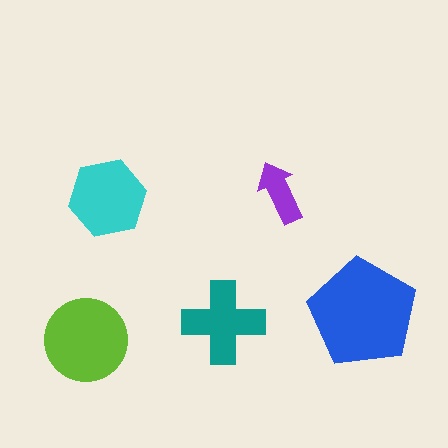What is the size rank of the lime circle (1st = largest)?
2nd.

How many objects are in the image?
There are 5 objects in the image.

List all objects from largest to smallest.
The blue pentagon, the lime circle, the cyan hexagon, the teal cross, the purple arrow.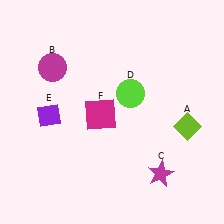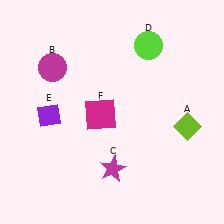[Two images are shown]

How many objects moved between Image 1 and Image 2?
2 objects moved between the two images.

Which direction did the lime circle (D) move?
The lime circle (D) moved up.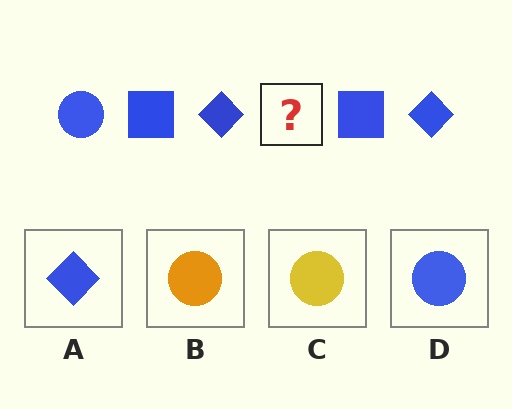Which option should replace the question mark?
Option D.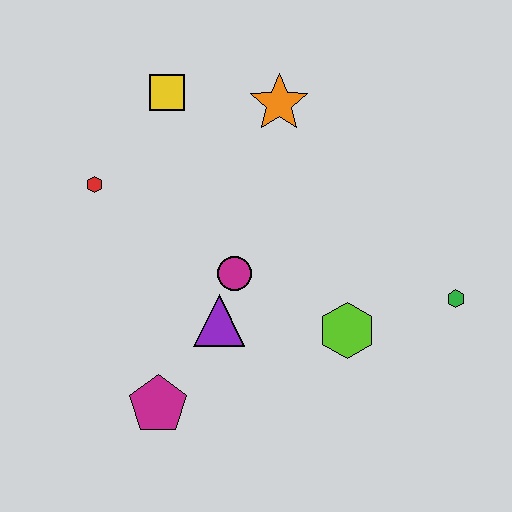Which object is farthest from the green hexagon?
The red hexagon is farthest from the green hexagon.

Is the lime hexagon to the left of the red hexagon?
No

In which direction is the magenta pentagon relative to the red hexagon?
The magenta pentagon is below the red hexagon.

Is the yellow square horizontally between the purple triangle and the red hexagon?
Yes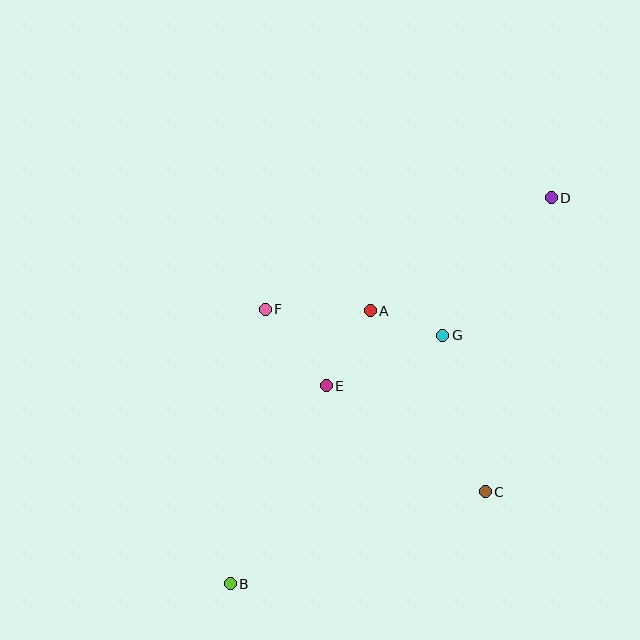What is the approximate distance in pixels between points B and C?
The distance between B and C is approximately 271 pixels.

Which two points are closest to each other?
Points A and G are closest to each other.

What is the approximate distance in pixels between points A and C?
The distance between A and C is approximately 214 pixels.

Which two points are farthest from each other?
Points B and D are farthest from each other.